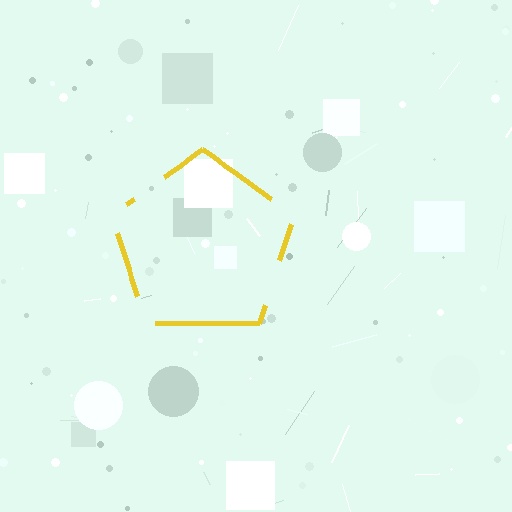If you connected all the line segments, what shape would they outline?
They would outline a pentagon.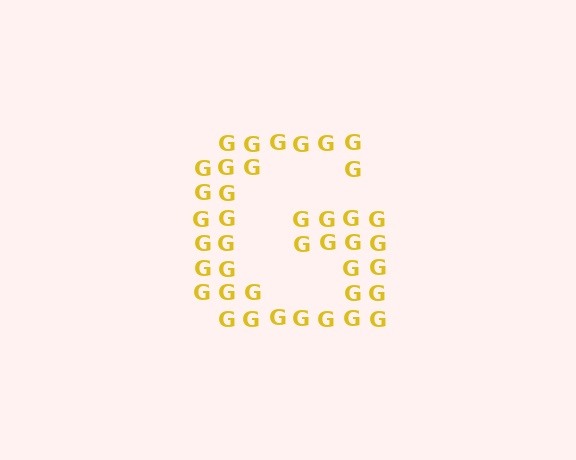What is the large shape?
The large shape is the letter G.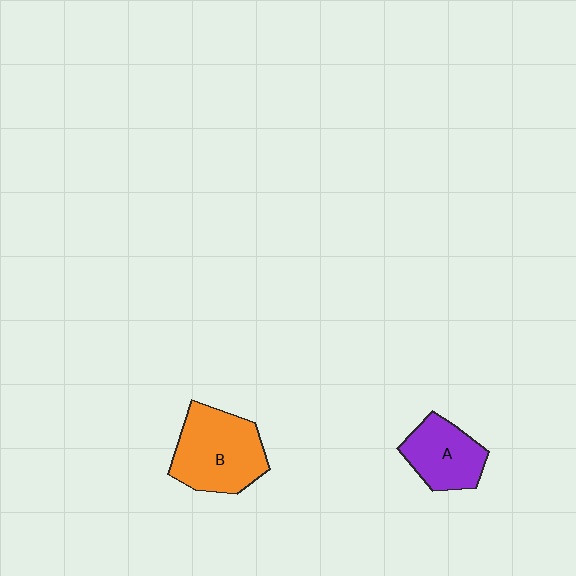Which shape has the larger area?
Shape B (orange).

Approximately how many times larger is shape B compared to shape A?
Approximately 1.4 times.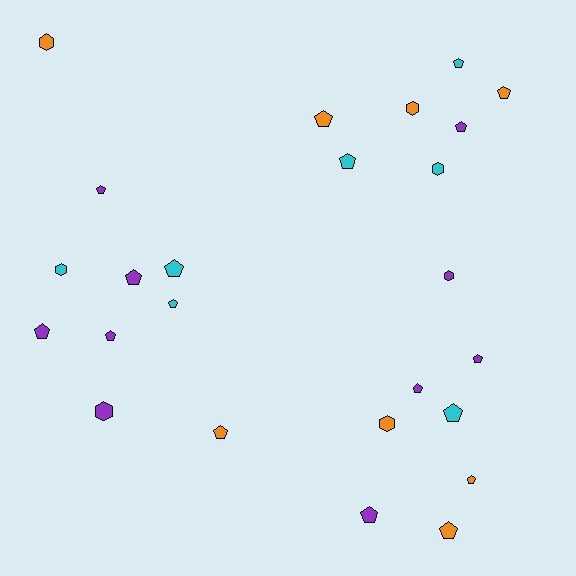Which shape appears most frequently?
Pentagon, with 18 objects.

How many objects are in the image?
There are 25 objects.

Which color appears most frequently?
Purple, with 10 objects.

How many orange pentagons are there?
There are 5 orange pentagons.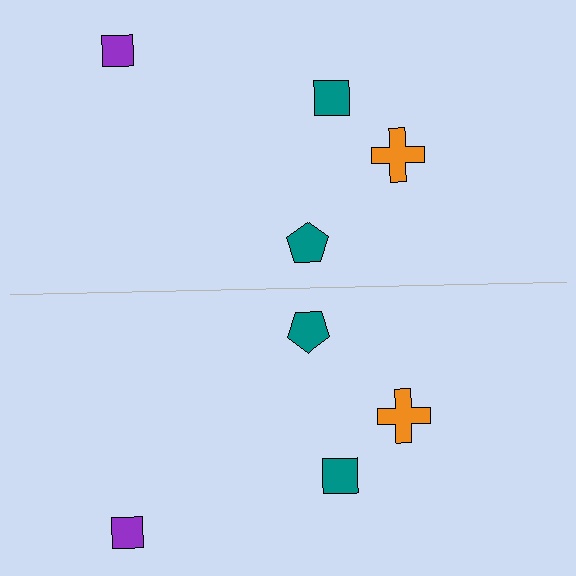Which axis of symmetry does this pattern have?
The pattern has a horizontal axis of symmetry running through the center of the image.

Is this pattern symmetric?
Yes, this pattern has bilateral (reflection) symmetry.